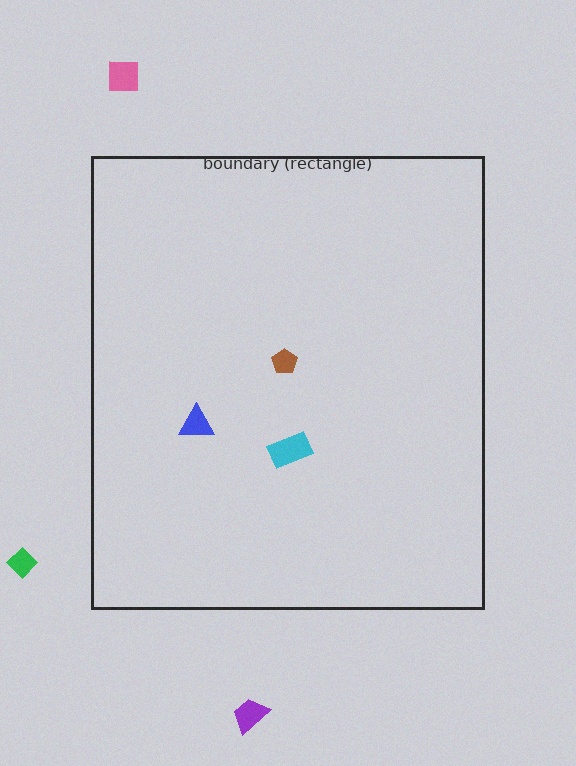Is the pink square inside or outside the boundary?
Outside.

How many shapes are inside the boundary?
3 inside, 3 outside.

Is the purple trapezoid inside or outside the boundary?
Outside.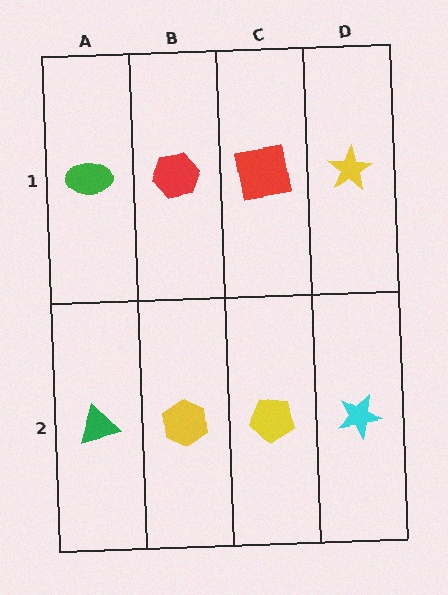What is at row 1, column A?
A green ellipse.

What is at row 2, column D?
A cyan star.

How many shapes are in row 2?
4 shapes.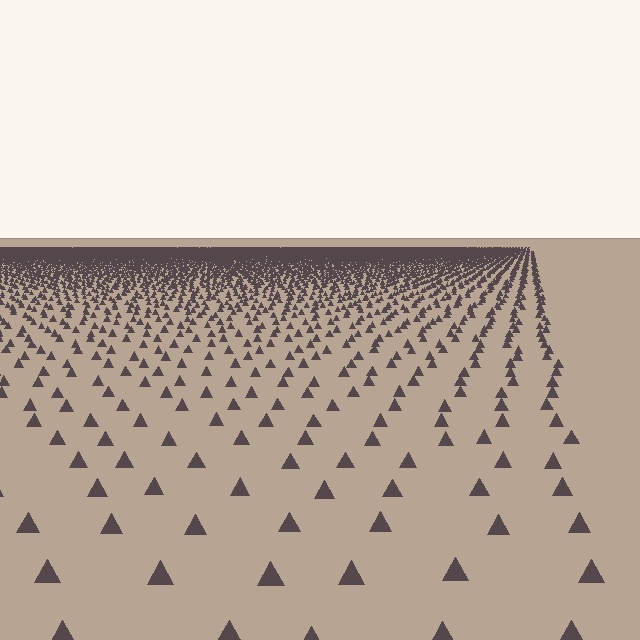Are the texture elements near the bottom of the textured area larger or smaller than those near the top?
Larger. Near the bottom, elements are closer to the viewer and appear at a bigger on-screen size.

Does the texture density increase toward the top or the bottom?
Density increases toward the top.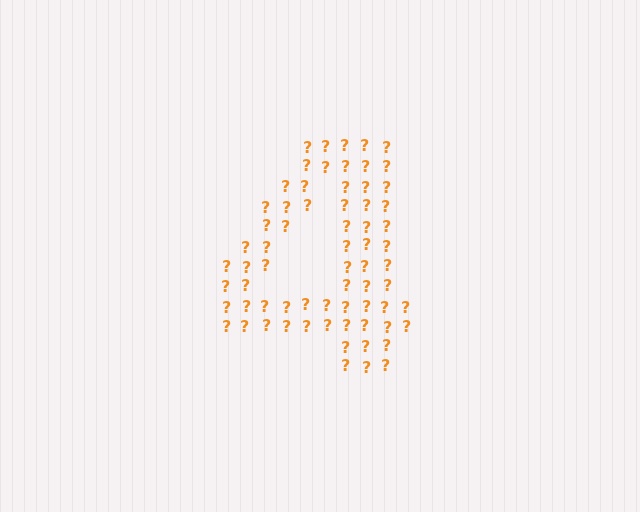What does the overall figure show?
The overall figure shows the digit 4.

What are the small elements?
The small elements are question marks.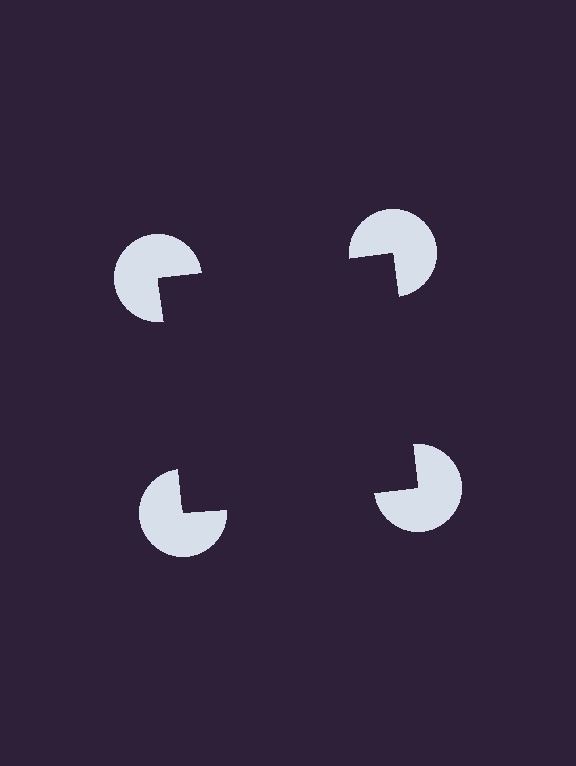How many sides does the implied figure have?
4 sides.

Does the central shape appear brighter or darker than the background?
It typically appears slightly darker than the background, even though no actual brightness change is drawn.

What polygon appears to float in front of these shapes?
An illusory square — its edges are inferred from the aligned wedge cuts in the pac-man discs, not physically drawn.